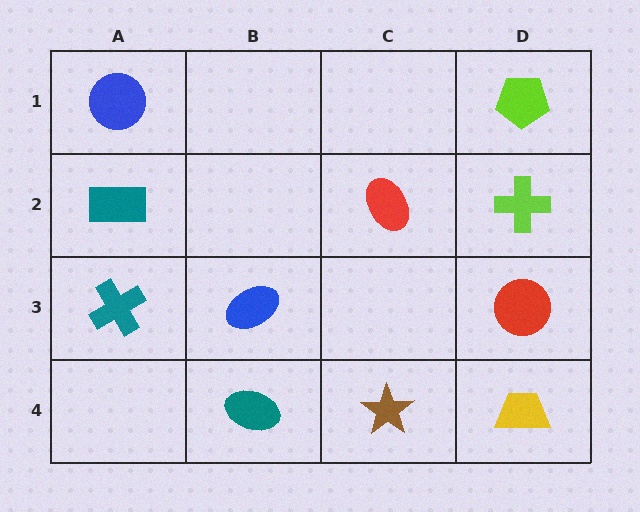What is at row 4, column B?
A teal ellipse.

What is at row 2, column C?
A red ellipse.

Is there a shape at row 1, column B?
No, that cell is empty.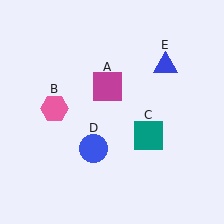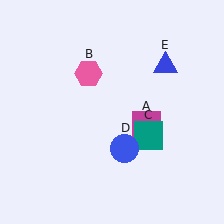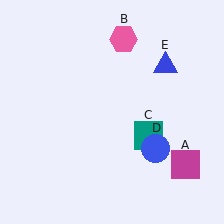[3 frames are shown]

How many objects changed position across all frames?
3 objects changed position: magenta square (object A), pink hexagon (object B), blue circle (object D).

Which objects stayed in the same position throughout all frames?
Teal square (object C) and blue triangle (object E) remained stationary.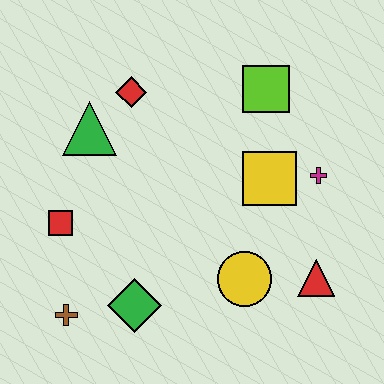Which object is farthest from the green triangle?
The red triangle is farthest from the green triangle.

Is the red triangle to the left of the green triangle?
No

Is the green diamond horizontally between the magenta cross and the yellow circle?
No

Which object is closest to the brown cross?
The green diamond is closest to the brown cross.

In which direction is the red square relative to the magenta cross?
The red square is to the left of the magenta cross.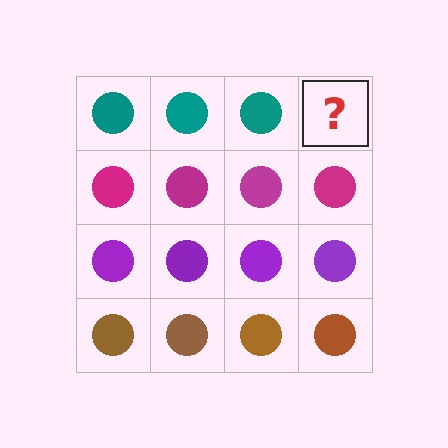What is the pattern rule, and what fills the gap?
The rule is that each row has a consistent color. The gap should be filled with a teal circle.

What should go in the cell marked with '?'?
The missing cell should contain a teal circle.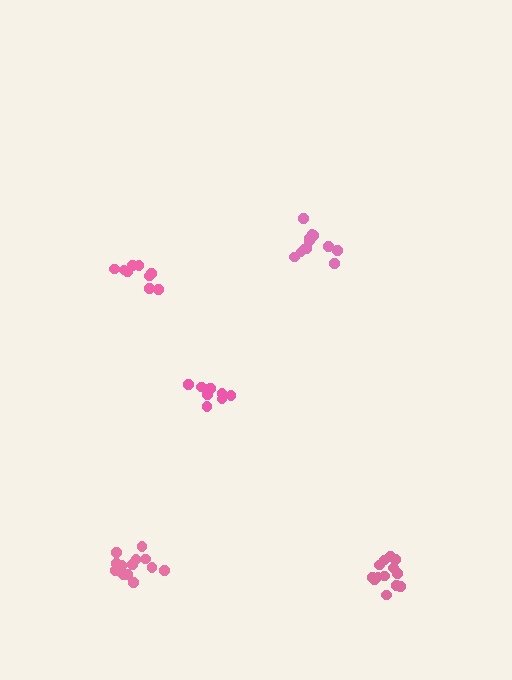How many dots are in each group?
Group 1: 9 dots, Group 2: 9 dots, Group 3: 14 dots, Group 4: 13 dots, Group 5: 12 dots (57 total).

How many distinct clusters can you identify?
There are 5 distinct clusters.